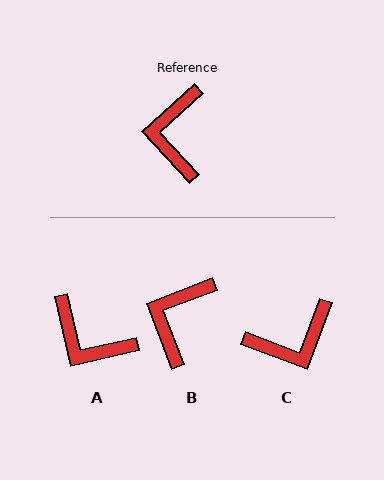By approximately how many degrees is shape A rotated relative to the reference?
Approximately 60 degrees counter-clockwise.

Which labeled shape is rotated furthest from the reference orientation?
C, about 117 degrees away.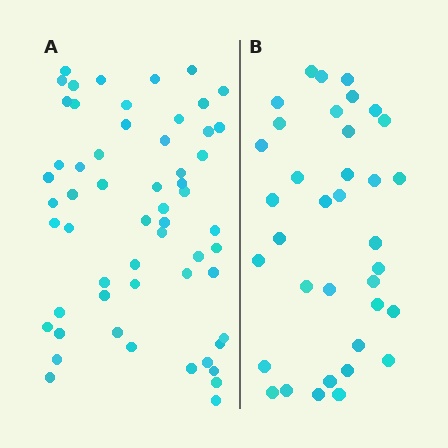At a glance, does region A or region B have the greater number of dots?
Region A (the left region) has more dots.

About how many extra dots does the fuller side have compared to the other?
Region A has approximately 20 more dots than region B.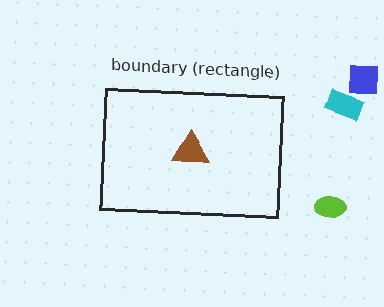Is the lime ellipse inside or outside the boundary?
Outside.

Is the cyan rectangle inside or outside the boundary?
Outside.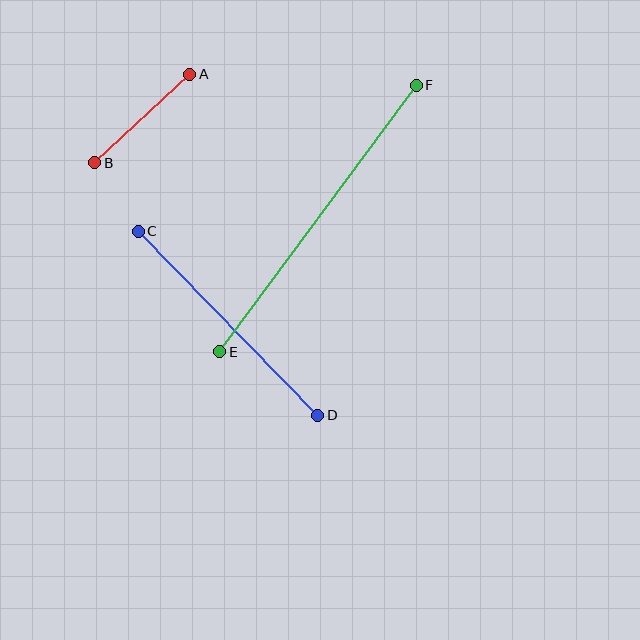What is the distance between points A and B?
The distance is approximately 130 pixels.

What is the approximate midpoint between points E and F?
The midpoint is at approximately (318, 218) pixels.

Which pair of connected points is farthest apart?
Points E and F are farthest apart.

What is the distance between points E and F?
The distance is approximately 331 pixels.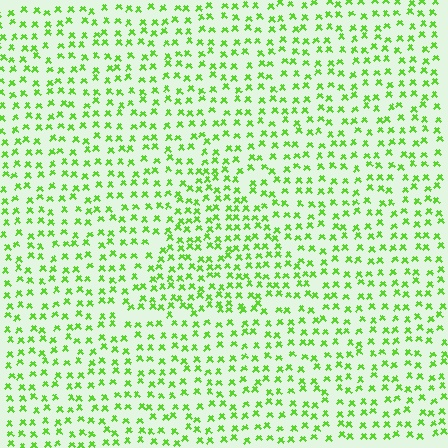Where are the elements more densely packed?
The elements are more densely packed inside the triangle boundary.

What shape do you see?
I see a triangle.